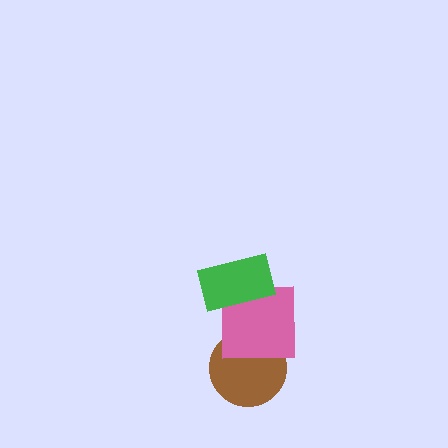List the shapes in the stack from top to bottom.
From top to bottom: the green rectangle, the pink square, the brown circle.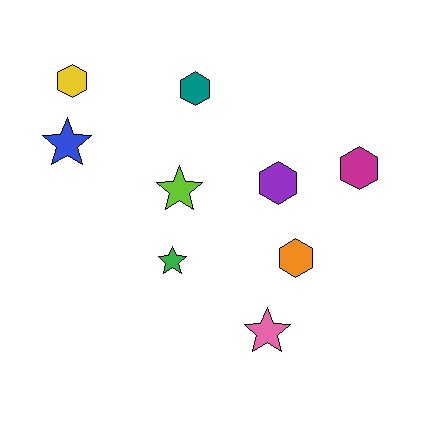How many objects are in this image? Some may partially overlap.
There are 9 objects.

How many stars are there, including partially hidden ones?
There are 4 stars.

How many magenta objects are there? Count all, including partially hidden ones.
There is 1 magenta object.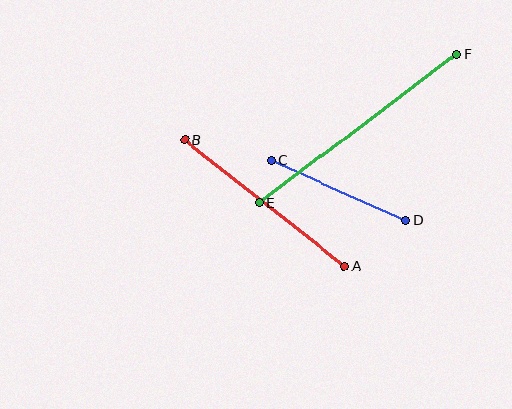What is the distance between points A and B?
The distance is approximately 203 pixels.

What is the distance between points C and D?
The distance is approximately 147 pixels.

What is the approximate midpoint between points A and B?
The midpoint is at approximately (265, 203) pixels.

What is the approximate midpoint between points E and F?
The midpoint is at approximately (358, 128) pixels.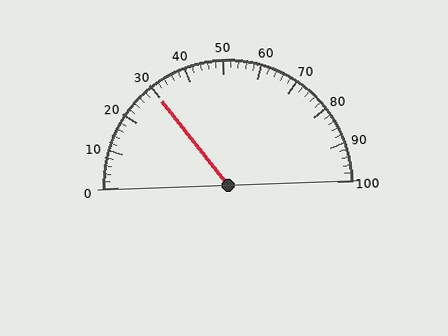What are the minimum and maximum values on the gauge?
The gauge ranges from 0 to 100.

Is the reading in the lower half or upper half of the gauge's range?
The reading is in the lower half of the range (0 to 100).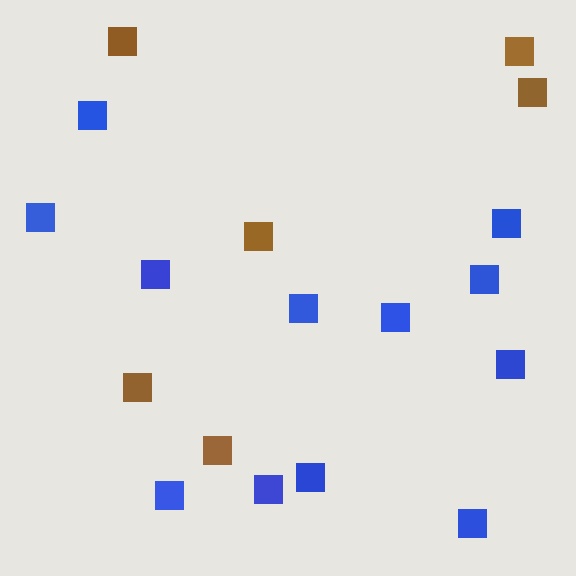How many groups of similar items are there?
There are 2 groups: one group of brown squares (6) and one group of blue squares (12).